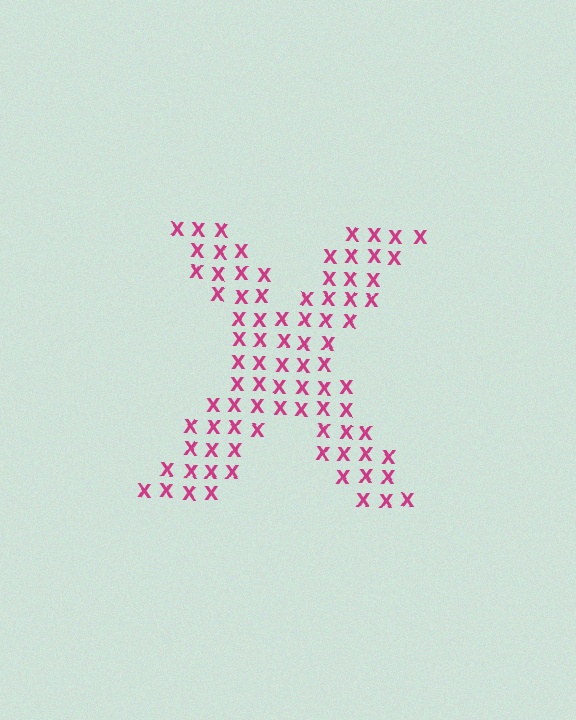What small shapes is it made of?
It is made of small letter X's.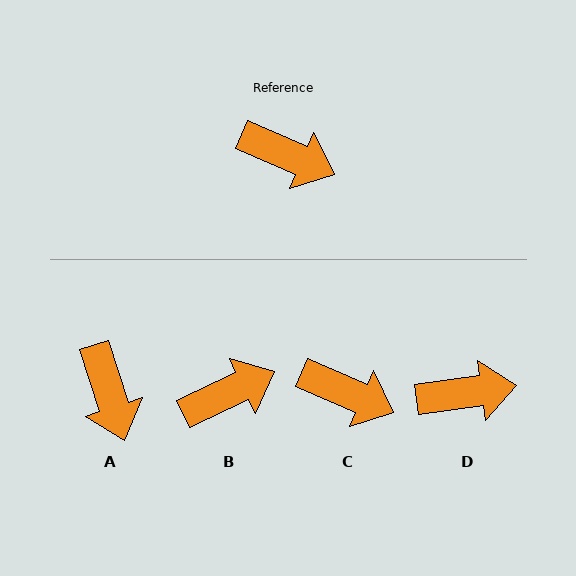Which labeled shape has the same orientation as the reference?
C.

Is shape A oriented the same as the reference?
No, it is off by about 49 degrees.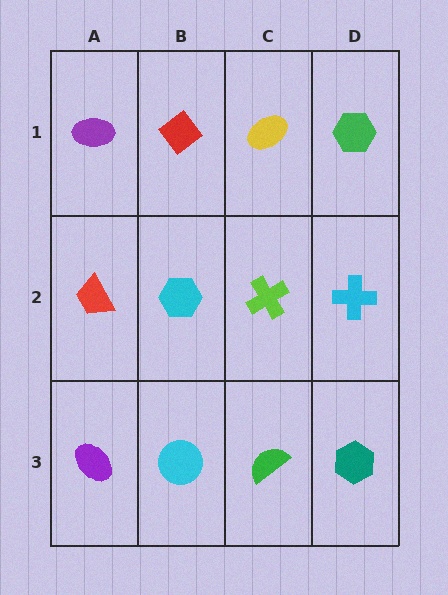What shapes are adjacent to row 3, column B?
A cyan hexagon (row 2, column B), a purple ellipse (row 3, column A), a green semicircle (row 3, column C).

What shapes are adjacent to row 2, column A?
A purple ellipse (row 1, column A), a purple ellipse (row 3, column A), a cyan hexagon (row 2, column B).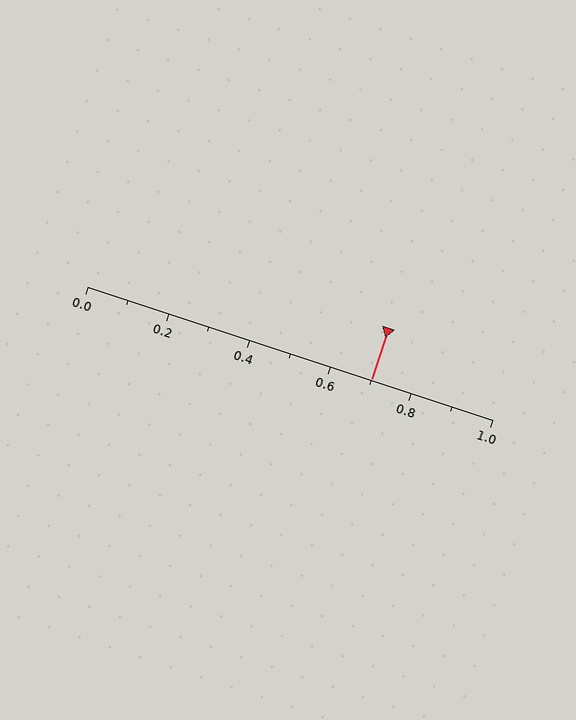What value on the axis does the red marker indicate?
The marker indicates approximately 0.7.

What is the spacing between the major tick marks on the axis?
The major ticks are spaced 0.2 apart.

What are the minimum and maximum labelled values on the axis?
The axis runs from 0.0 to 1.0.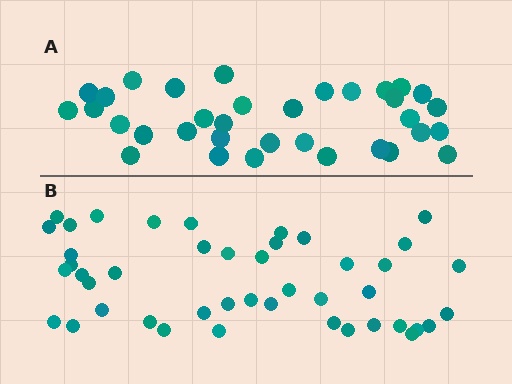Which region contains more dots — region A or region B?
Region B (the bottom region) has more dots.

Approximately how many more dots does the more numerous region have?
Region B has roughly 10 or so more dots than region A.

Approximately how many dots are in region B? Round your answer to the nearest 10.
About 40 dots. (The exact count is 44, which rounds to 40.)